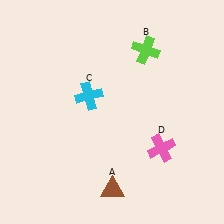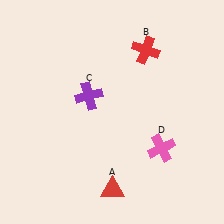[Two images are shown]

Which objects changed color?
A changed from brown to red. B changed from lime to red. C changed from cyan to purple.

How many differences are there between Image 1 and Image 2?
There are 3 differences between the two images.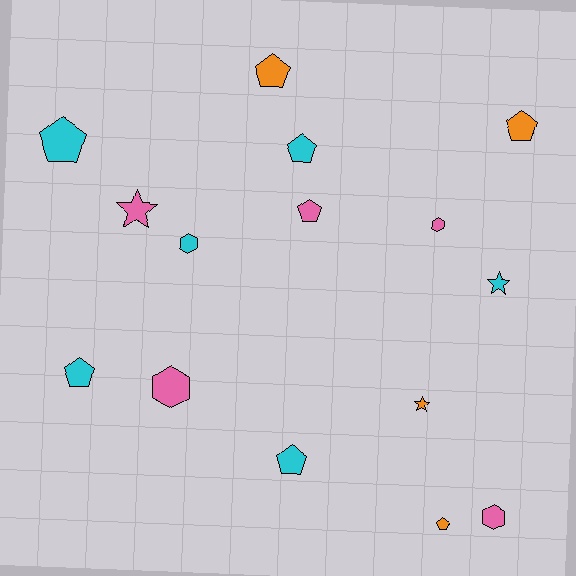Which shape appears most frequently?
Pentagon, with 8 objects.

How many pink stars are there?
There is 1 pink star.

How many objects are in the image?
There are 15 objects.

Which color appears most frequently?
Cyan, with 6 objects.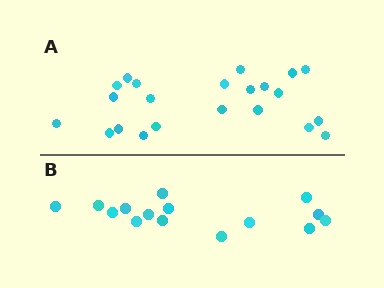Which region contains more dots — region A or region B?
Region A (the top region) has more dots.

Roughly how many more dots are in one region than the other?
Region A has roughly 8 or so more dots than region B.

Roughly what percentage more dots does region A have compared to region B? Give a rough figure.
About 45% more.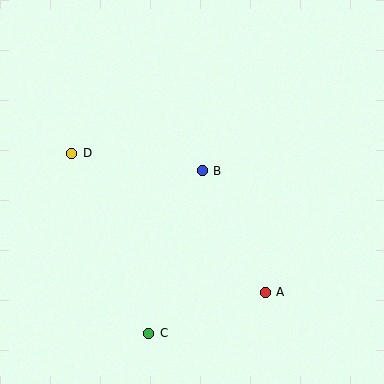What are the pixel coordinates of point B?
Point B is at (202, 171).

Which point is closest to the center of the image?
Point B at (202, 171) is closest to the center.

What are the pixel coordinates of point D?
Point D is at (72, 153).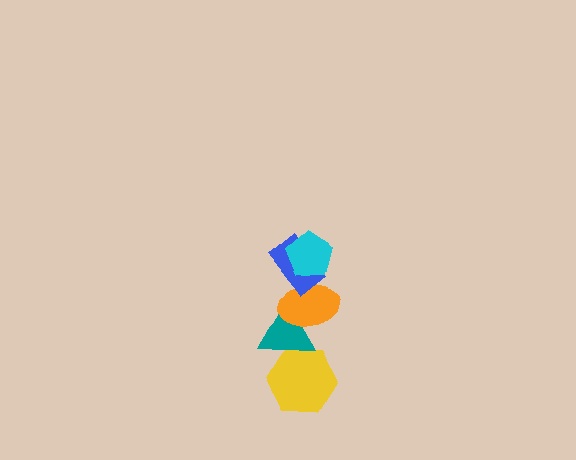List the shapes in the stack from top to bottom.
From top to bottom: the cyan pentagon, the blue rectangle, the orange ellipse, the teal triangle, the yellow hexagon.